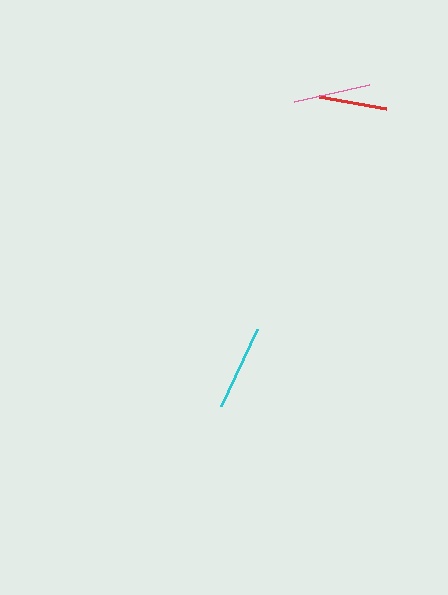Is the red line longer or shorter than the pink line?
The pink line is longer than the red line.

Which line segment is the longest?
The cyan line is the longest at approximately 85 pixels.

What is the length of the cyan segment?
The cyan segment is approximately 85 pixels long.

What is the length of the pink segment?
The pink segment is approximately 77 pixels long.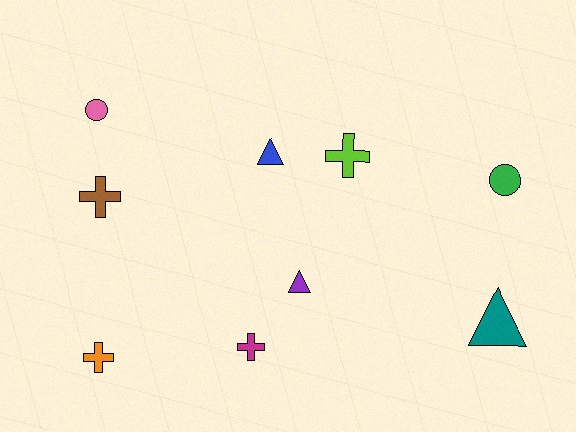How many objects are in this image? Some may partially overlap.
There are 9 objects.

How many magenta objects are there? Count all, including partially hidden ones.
There is 1 magenta object.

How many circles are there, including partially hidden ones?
There are 2 circles.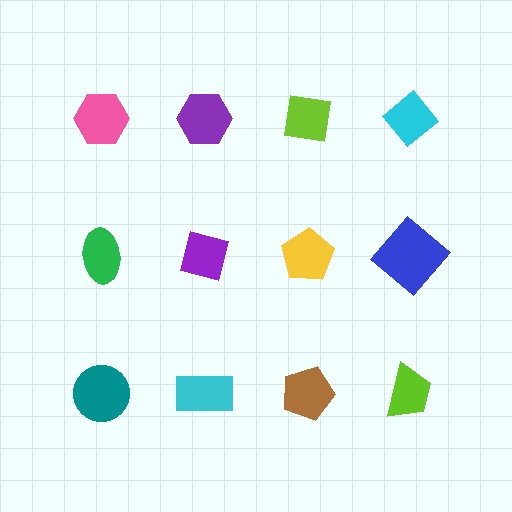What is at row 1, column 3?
A lime square.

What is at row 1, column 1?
A pink hexagon.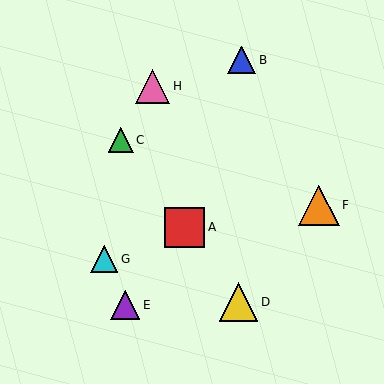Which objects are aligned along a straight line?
Objects A, C, D are aligned along a straight line.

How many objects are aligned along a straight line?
3 objects (A, C, D) are aligned along a straight line.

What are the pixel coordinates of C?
Object C is at (121, 140).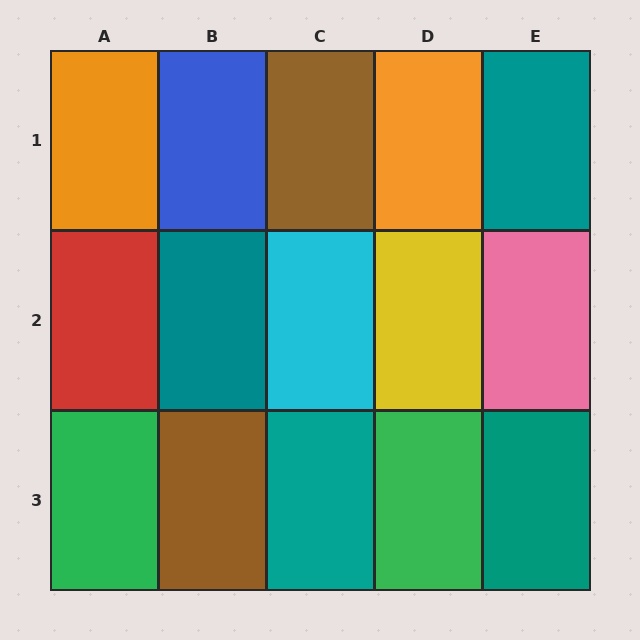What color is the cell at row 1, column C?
Brown.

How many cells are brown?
2 cells are brown.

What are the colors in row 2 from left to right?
Red, teal, cyan, yellow, pink.